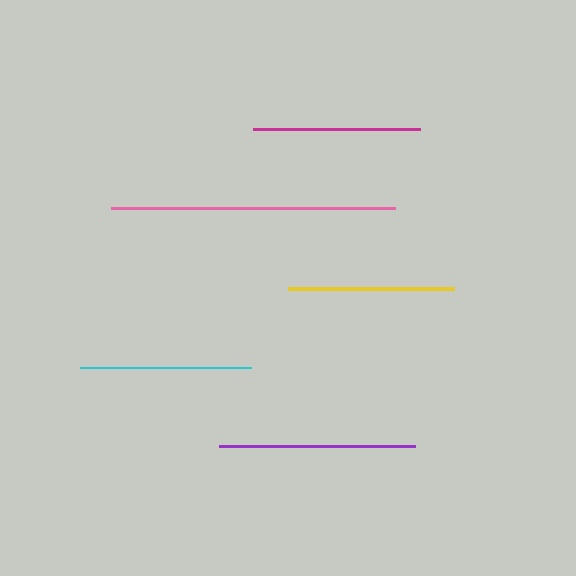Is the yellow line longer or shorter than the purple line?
The purple line is longer than the yellow line.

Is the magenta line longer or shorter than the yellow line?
The magenta line is longer than the yellow line.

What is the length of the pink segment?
The pink segment is approximately 284 pixels long.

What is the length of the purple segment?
The purple segment is approximately 196 pixels long.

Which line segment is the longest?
The pink line is the longest at approximately 284 pixels.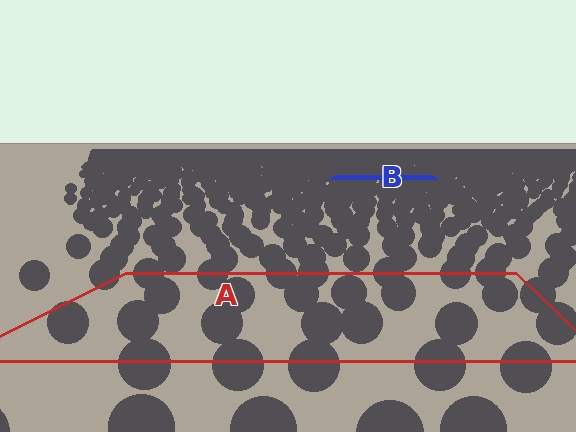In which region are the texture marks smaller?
The texture marks are smaller in region B, because it is farther away.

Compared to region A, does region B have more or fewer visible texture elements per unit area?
Region B has more texture elements per unit area — they are packed more densely because it is farther away.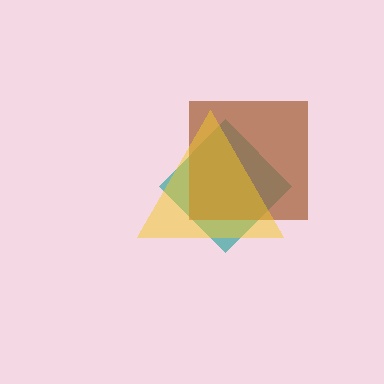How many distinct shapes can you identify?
There are 3 distinct shapes: a teal diamond, a brown square, a yellow triangle.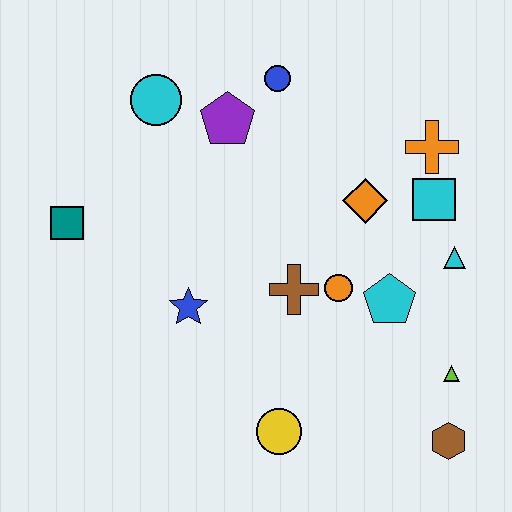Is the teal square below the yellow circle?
No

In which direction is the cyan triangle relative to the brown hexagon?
The cyan triangle is above the brown hexagon.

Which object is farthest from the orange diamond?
The teal square is farthest from the orange diamond.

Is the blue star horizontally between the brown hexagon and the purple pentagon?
No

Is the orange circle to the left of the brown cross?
No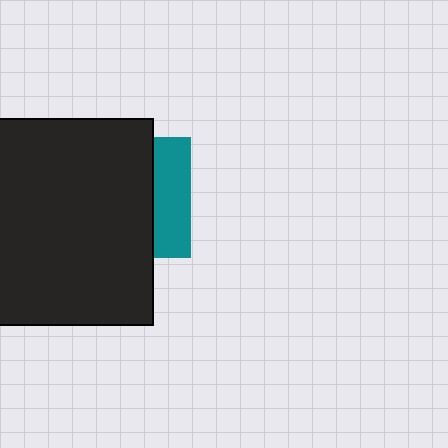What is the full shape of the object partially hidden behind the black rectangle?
The partially hidden object is a teal square.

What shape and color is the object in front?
The object in front is a black rectangle.